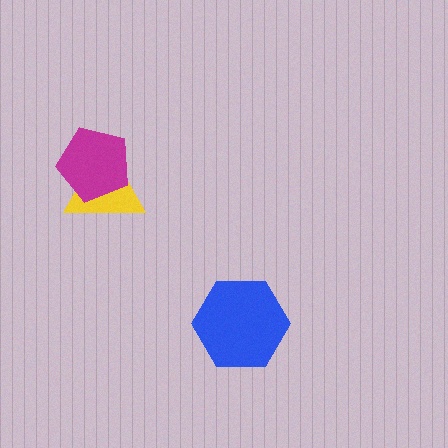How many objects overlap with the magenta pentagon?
1 object overlaps with the magenta pentagon.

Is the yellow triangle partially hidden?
Yes, it is partially covered by another shape.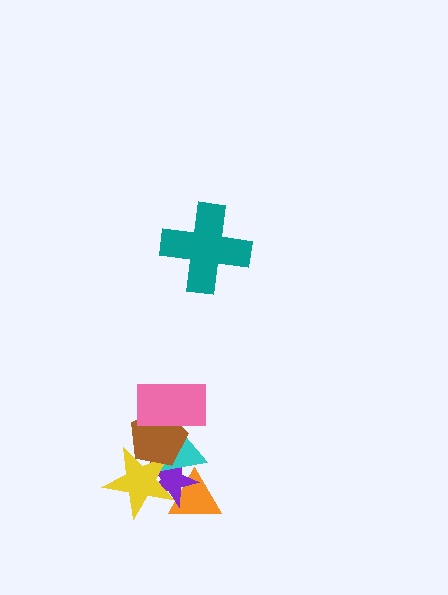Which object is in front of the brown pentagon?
The pink rectangle is in front of the brown pentagon.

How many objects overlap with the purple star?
4 objects overlap with the purple star.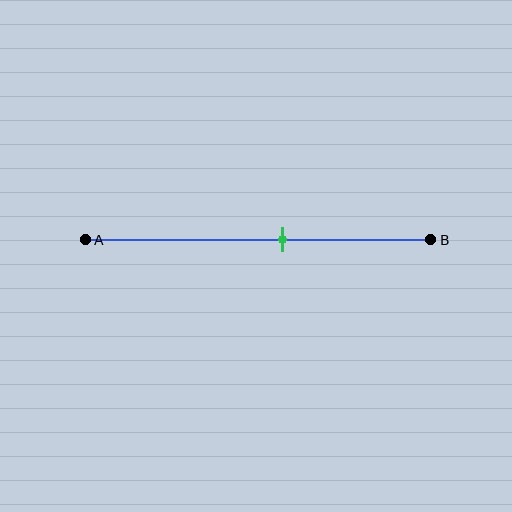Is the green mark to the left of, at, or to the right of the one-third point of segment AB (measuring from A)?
The green mark is to the right of the one-third point of segment AB.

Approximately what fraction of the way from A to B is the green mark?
The green mark is approximately 55% of the way from A to B.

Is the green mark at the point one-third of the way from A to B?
No, the mark is at about 55% from A, not at the 33% one-third point.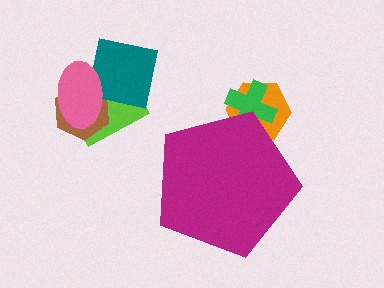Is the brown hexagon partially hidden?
No, the brown hexagon is fully visible.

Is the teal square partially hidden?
No, the teal square is fully visible.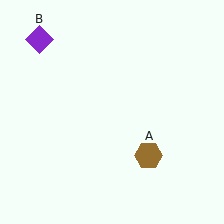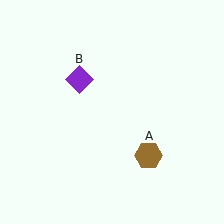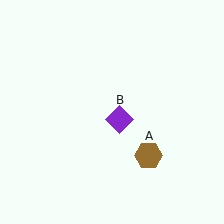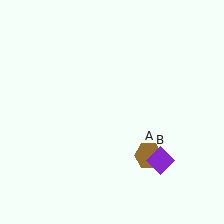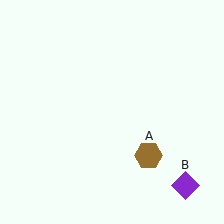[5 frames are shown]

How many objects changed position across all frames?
1 object changed position: purple diamond (object B).